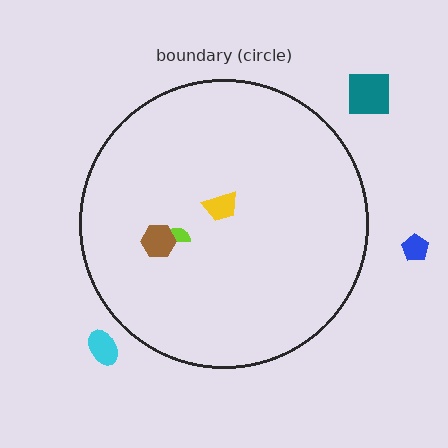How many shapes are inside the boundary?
3 inside, 3 outside.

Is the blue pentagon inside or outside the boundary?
Outside.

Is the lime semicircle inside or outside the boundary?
Inside.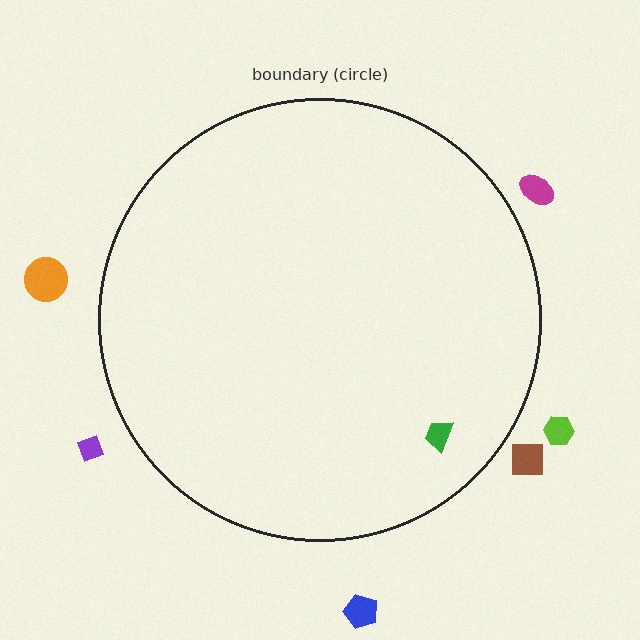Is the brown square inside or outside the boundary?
Outside.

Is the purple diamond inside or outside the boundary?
Outside.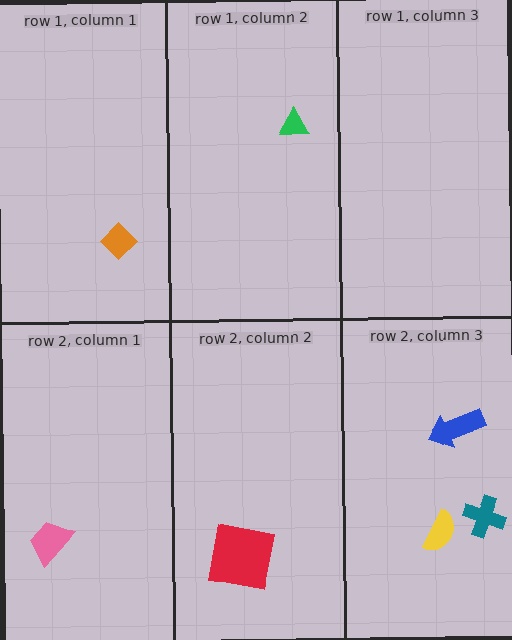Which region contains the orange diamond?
The row 1, column 1 region.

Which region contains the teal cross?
The row 2, column 3 region.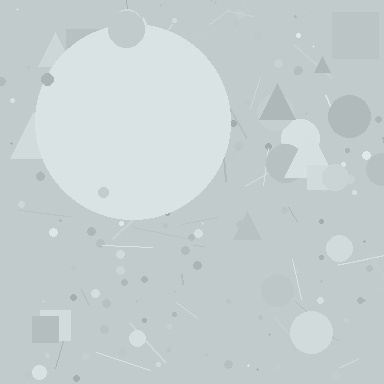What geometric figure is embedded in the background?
A circle is embedded in the background.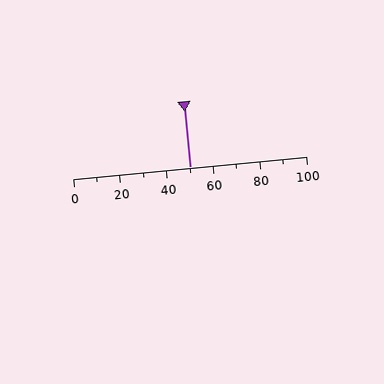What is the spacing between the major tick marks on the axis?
The major ticks are spaced 20 apart.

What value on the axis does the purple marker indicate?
The marker indicates approximately 50.